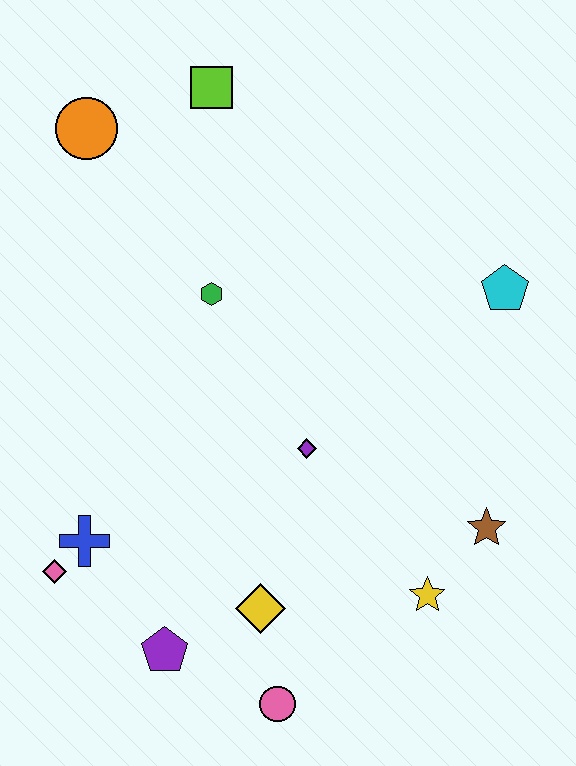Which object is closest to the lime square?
The orange circle is closest to the lime square.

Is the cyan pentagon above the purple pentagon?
Yes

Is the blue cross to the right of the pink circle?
No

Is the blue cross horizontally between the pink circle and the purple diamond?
No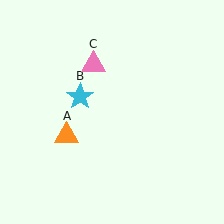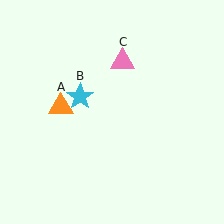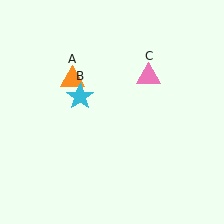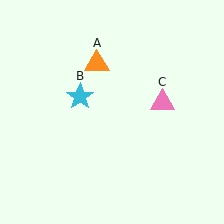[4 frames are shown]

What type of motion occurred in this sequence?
The orange triangle (object A), pink triangle (object C) rotated clockwise around the center of the scene.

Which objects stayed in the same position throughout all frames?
Cyan star (object B) remained stationary.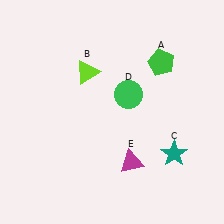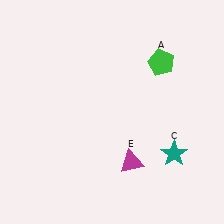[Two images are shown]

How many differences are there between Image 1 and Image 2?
There are 2 differences between the two images.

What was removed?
The green circle (D), the lime triangle (B) were removed in Image 2.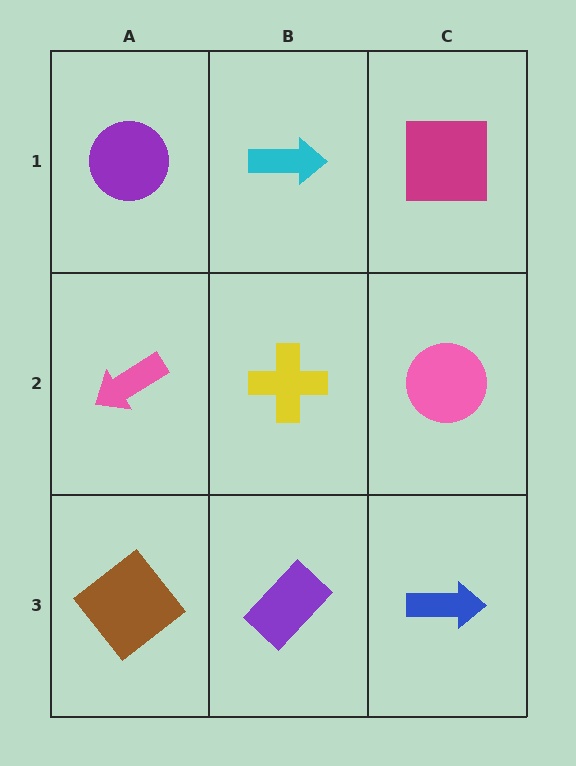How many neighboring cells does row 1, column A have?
2.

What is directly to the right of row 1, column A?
A cyan arrow.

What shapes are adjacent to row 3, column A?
A pink arrow (row 2, column A), a purple rectangle (row 3, column B).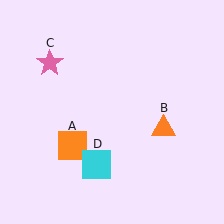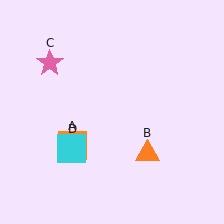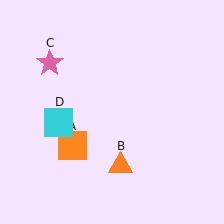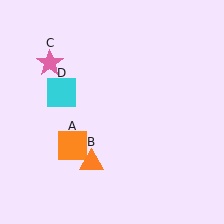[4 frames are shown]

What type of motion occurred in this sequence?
The orange triangle (object B), cyan square (object D) rotated clockwise around the center of the scene.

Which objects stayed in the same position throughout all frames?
Orange square (object A) and pink star (object C) remained stationary.